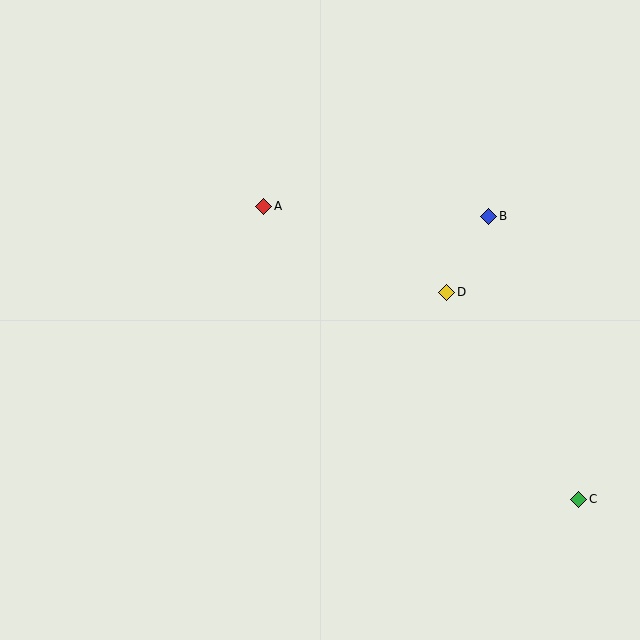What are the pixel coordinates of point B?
Point B is at (489, 216).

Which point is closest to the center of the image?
Point A at (264, 206) is closest to the center.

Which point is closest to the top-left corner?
Point A is closest to the top-left corner.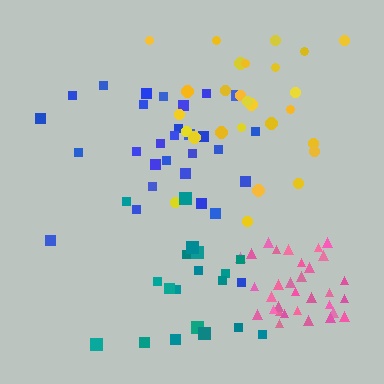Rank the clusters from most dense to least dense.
pink, yellow, teal, blue.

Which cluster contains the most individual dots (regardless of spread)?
Pink (32).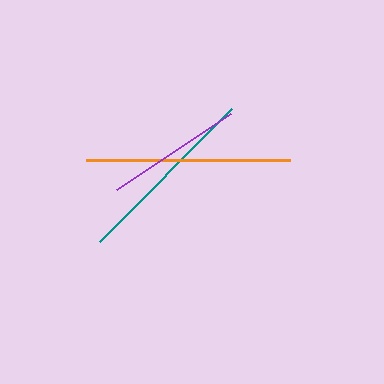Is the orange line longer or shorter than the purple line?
The orange line is longer than the purple line.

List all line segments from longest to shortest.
From longest to shortest: orange, teal, purple.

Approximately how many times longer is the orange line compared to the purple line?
The orange line is approximately 1.5 times the length of the purple line.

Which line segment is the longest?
The orange line is the longest at approximately 203 pixels.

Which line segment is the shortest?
The purple line is the shortest at approximately 137 pixels.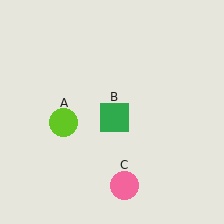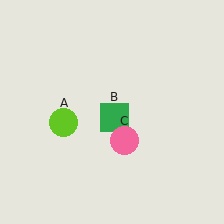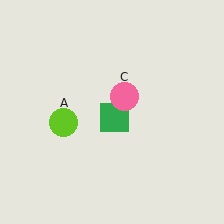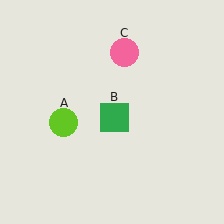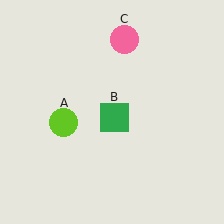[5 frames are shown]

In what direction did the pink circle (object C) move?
The pink circle (object C) moved up.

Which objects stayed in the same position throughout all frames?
Lime circle (object A) and green square (object B) remained stationary.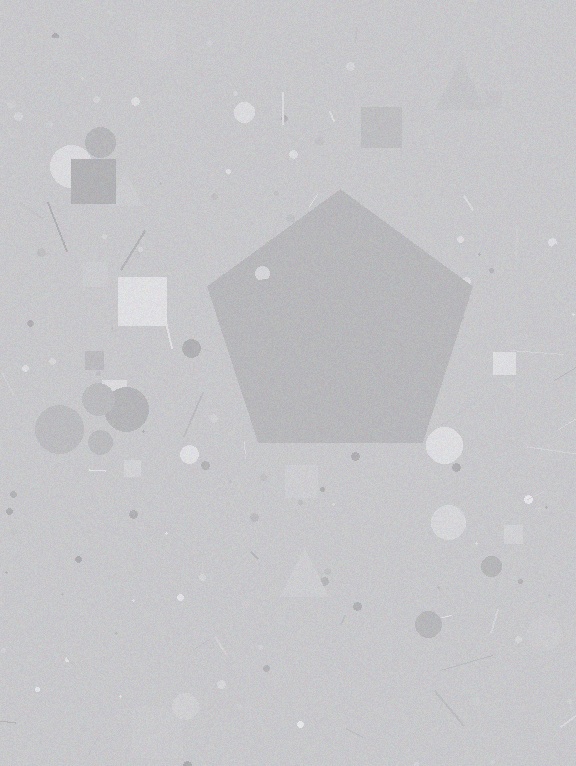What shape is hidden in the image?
A pentagon is hidden in the image.